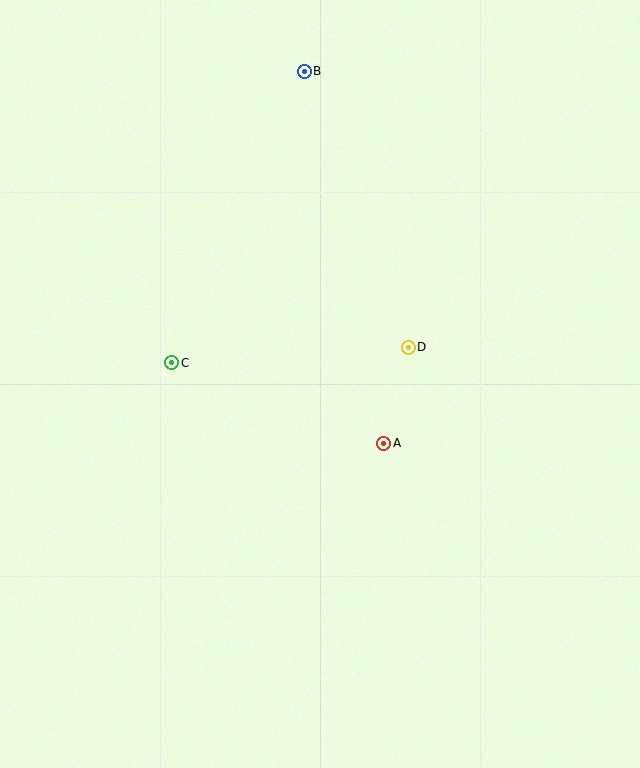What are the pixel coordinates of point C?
Point C is at (172, 363).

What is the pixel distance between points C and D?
The distance between C and D is 237 pixels.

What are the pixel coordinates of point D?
Point D is at (408, 347).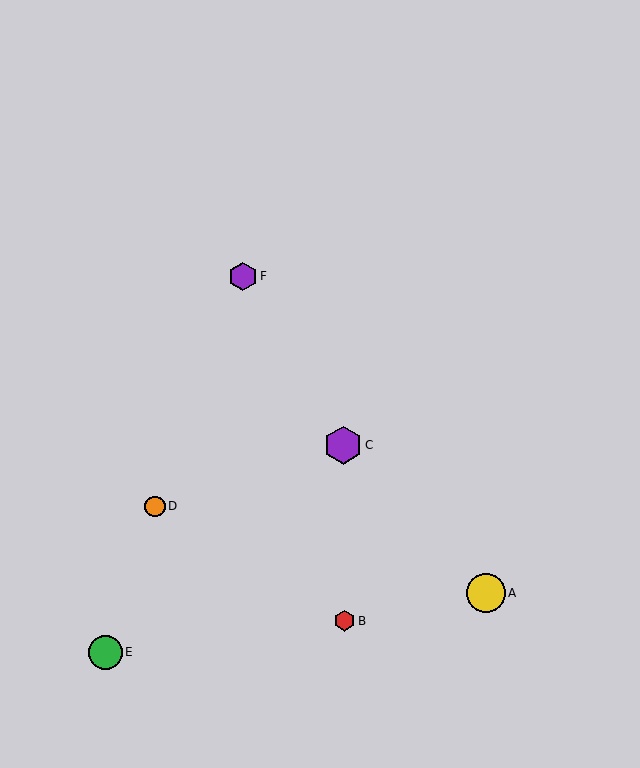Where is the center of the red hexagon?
The center of the red hexagon is at (344, 621).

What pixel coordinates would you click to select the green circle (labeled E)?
Click at (105, 653) to select the green circle E.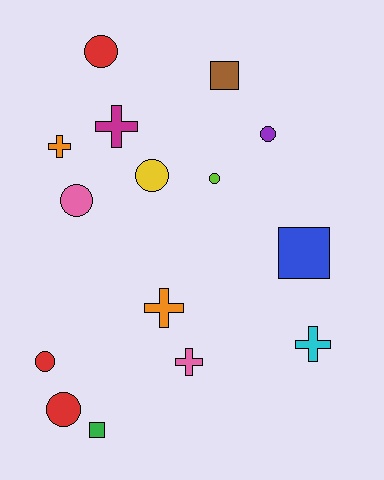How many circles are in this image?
There are 7 circles.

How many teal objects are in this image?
There are no teal objects.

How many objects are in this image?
There are 15 objects.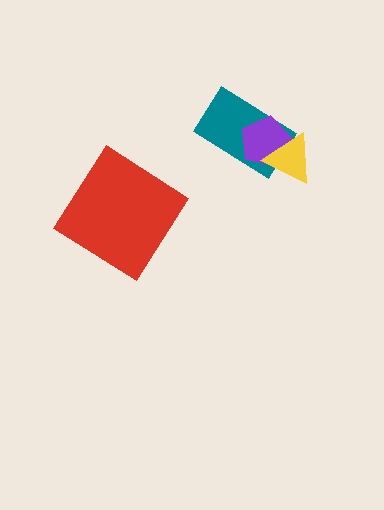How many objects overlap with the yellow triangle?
2 objects overlap with the yellow triangle.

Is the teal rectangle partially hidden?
Yes, it is partially covered by another shape.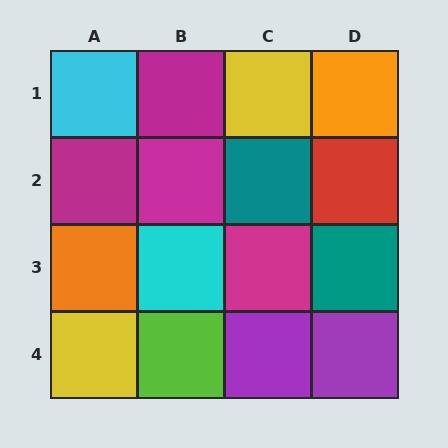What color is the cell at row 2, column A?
Magenta.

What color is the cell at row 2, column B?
Magenta.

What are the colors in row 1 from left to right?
Cyan, magenta, yellow, orange.